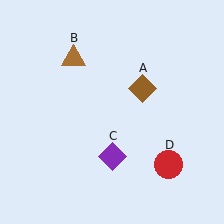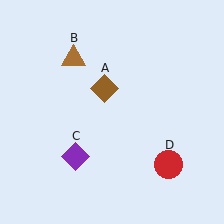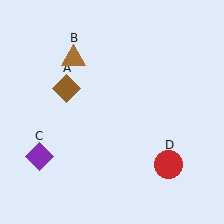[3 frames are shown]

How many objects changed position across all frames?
2 objects changed position: brown diamond (object A), purple diamond (object C).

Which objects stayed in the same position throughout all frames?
Brown triangle (object B) and red circle (object D) remained stationary.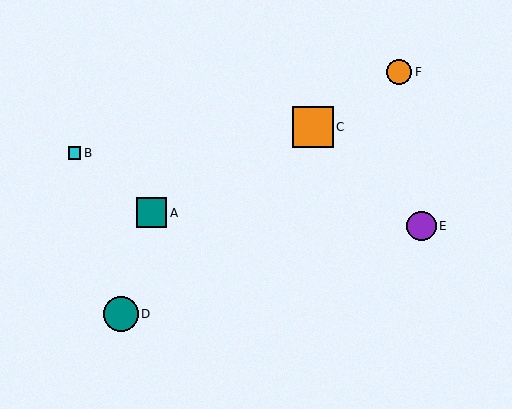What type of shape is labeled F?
Shape F is an orange circle.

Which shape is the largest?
The orange square (labeled C) is the largest.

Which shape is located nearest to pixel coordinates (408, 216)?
The purple circle (labeled E) at (421, 226) is nearest to that location.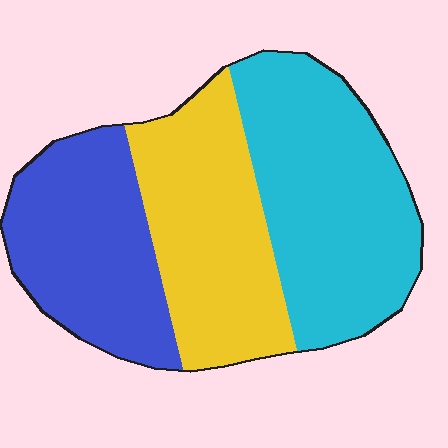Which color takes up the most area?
Cyan, at roughly 40%.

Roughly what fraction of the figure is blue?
Blue covers about 30% of the figure.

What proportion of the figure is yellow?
Yellow takes up between a sixth and a third of the figure.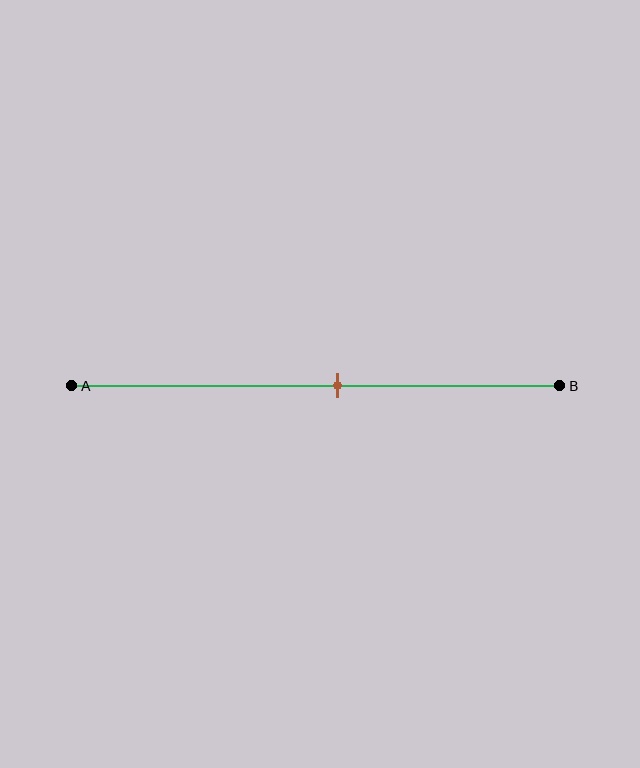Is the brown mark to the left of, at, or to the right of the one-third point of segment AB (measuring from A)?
The brown mark is to the right of the one-third point of segment AB.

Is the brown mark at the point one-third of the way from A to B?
No, the mark is at about 55% from A, not at the 33% one-third point.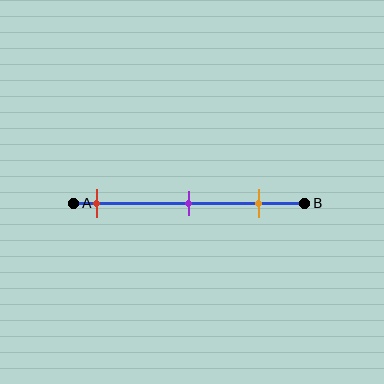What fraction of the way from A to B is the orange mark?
The orange mark is approximately 80% (0.8) of the way from A to B.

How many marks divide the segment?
There are 3 marks dividing the segment.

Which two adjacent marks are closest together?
The purple and orange marks are the closest adjacent pair.